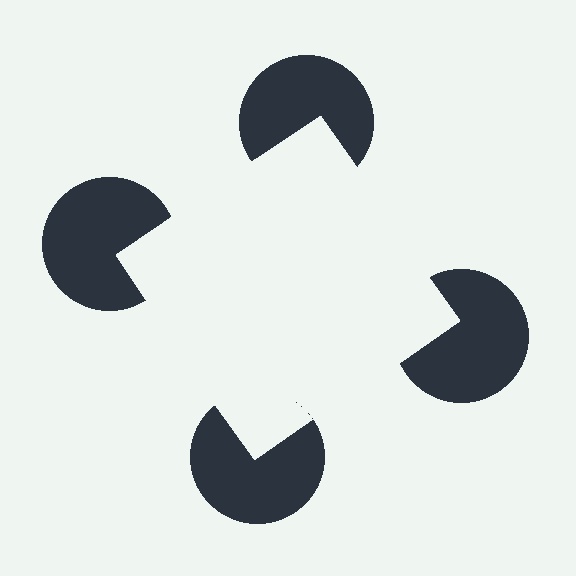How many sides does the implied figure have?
4 sides.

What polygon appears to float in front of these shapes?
An illusory square — its edges are inferred from the aligned wedge cuts in the pac-man discs, not physically drawn.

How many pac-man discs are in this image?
There are 4 — one at each vertex of the illusory square.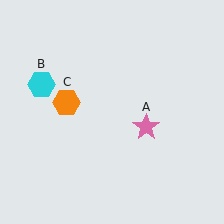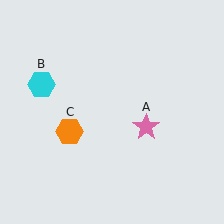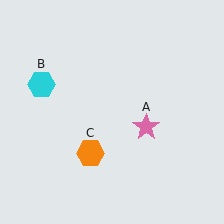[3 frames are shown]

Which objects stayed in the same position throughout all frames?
Pink star (object A) and cyan hexagon (object B) remained stationary.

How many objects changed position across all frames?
1 object changed position: orange hexagon (object C).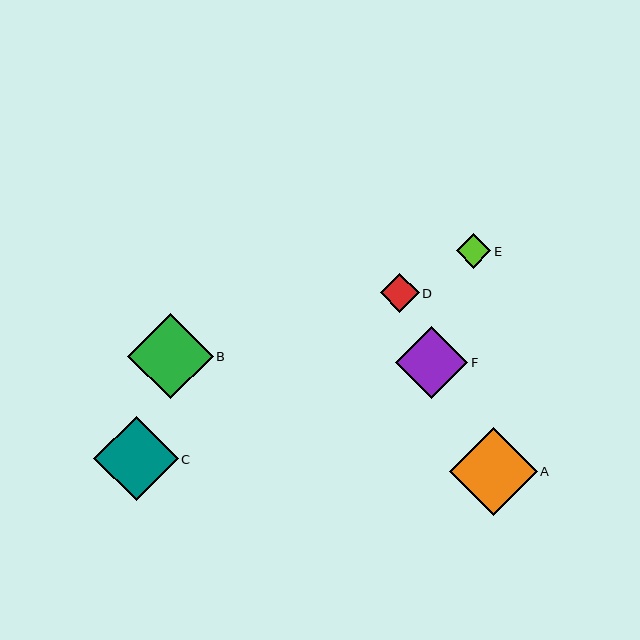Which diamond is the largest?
Diamond A is the largest with a size of approximately 88 pixels.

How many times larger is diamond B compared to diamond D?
Diamond B is approximately 2.2 times the size of diamond D.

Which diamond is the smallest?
Diamond E is the smallest with a size of approximately 34 pixels.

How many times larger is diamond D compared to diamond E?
Diamond D is approximately 1.1 times the size of diamond E.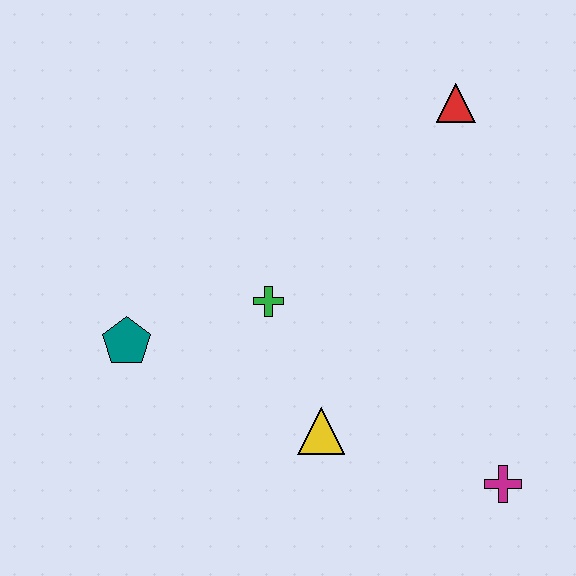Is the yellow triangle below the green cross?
Yes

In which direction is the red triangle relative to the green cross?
The red triangle is above the green cross.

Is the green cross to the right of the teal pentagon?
Yes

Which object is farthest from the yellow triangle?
The red triangle is farthest from the yellow triangle.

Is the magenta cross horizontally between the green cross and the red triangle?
No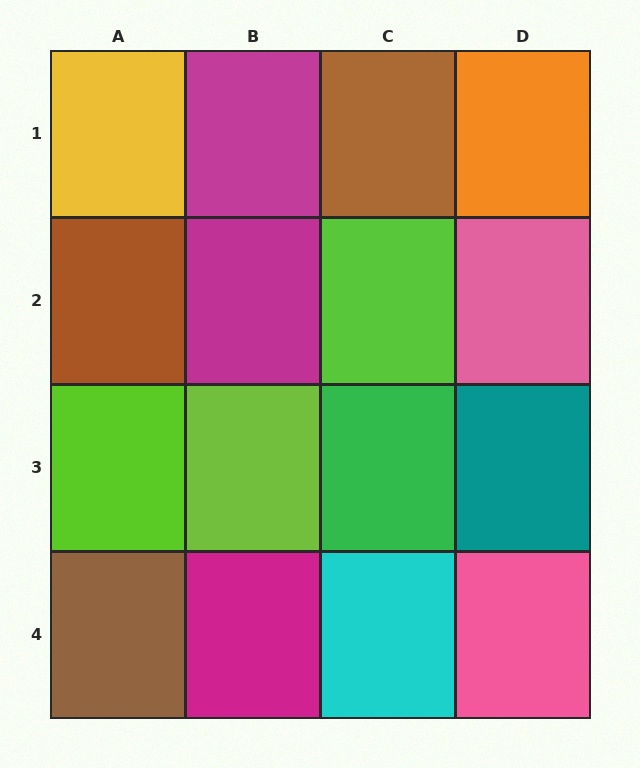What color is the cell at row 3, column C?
Green.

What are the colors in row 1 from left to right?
Yellow, magenta, brown, orange.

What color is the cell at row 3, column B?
Lime.